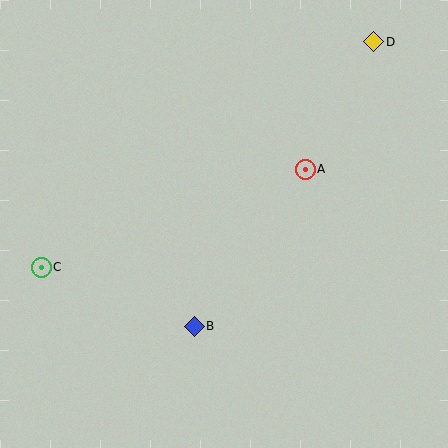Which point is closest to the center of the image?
Point A at (305, 169) is closest to the center.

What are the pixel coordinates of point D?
Point D is at (374, 42).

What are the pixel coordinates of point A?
Point A is at (305, 169).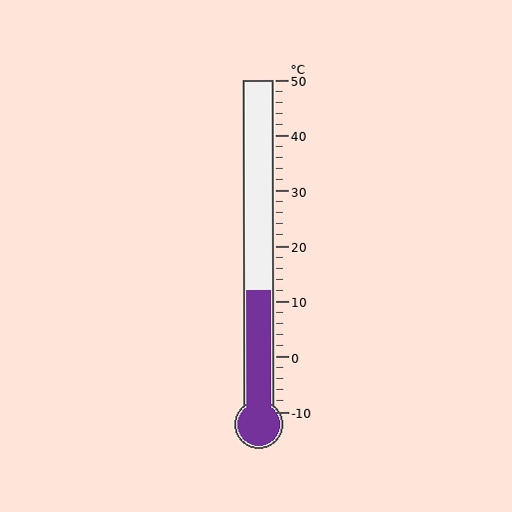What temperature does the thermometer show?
The thermometer shows approximately 12°C.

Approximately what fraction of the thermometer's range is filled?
The thermometer is filled to approximately 35% of its range.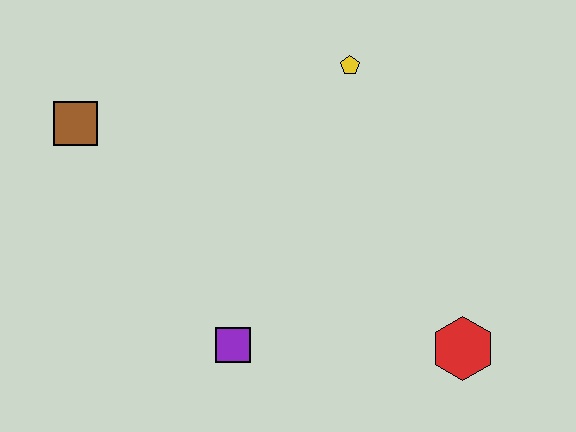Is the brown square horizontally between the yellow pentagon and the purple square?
No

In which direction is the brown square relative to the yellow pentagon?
The brown square is to the left of the yellow pentagon.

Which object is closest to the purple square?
The red hexagon is closest to the purple square.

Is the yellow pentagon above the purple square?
Yes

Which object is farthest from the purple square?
The yellow pentagon is farthest from the purple square.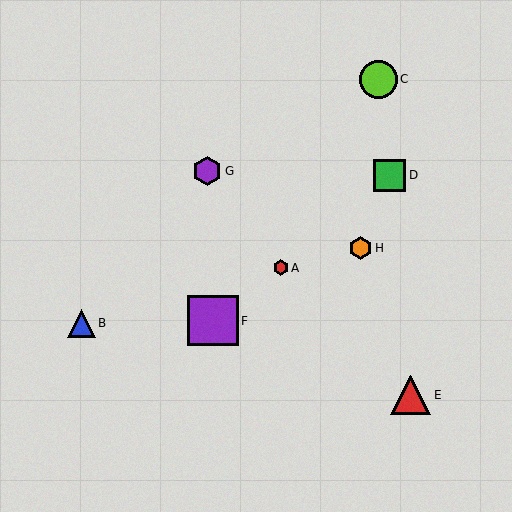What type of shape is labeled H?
Shape H is an orange hexagon.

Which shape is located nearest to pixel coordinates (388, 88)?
The lime circle (labeled C) at (379, 79) is nearest to that location.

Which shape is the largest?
The purple square (labeled F) is the largest.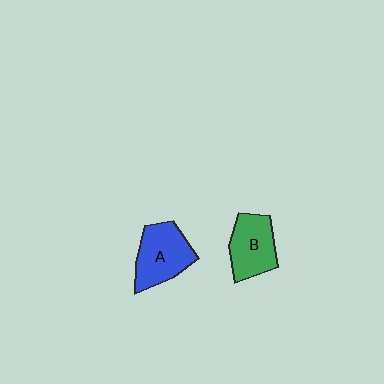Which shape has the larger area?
Shape A (blue).